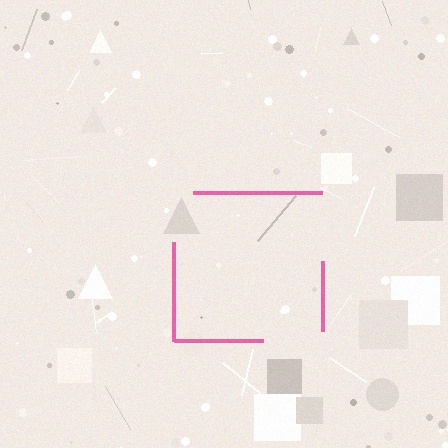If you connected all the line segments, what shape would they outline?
They would outline a square.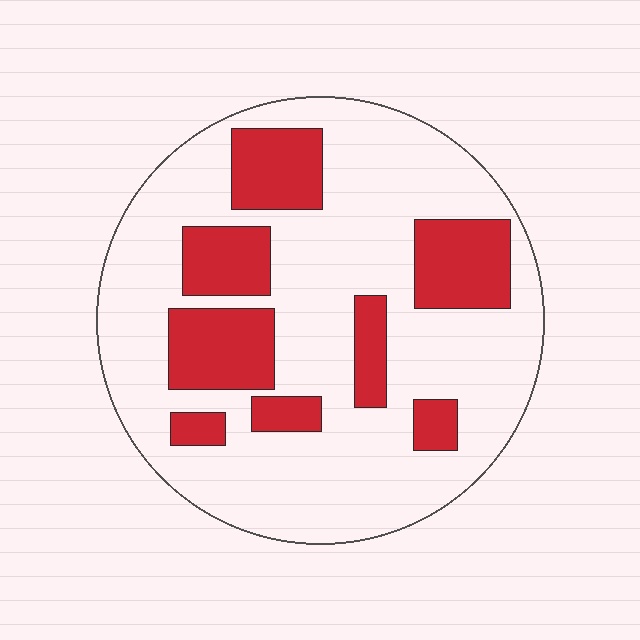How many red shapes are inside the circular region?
8.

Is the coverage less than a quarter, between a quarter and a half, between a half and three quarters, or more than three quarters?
Between a quarter and a half.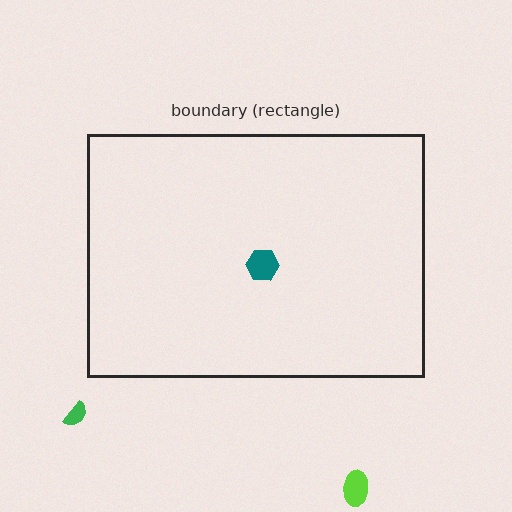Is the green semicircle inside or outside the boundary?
Outside.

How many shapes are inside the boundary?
1 inside, 2 outside.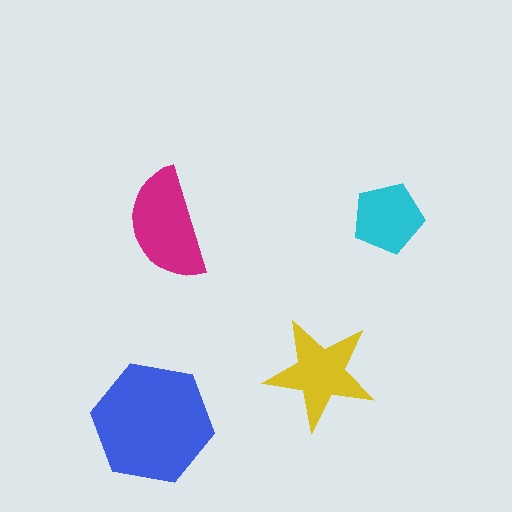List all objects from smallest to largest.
The cyan pentagon, the yellow star, the magenta semicircle, the blue hexagon.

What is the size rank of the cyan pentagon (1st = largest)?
4th.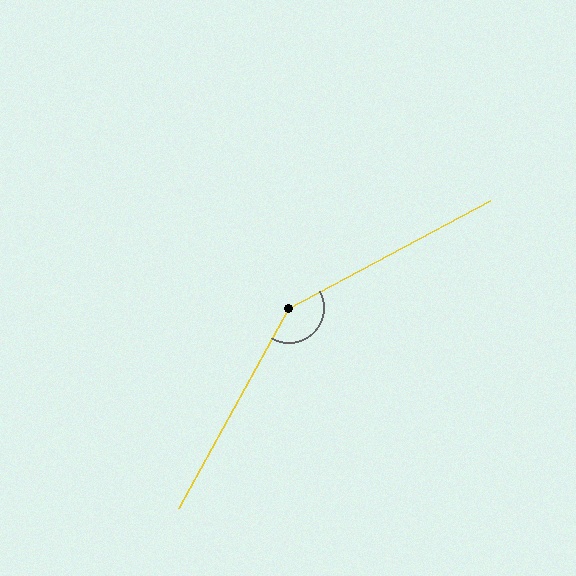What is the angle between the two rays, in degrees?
Approximately 147 degrees.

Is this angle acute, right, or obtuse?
It is obtuse.